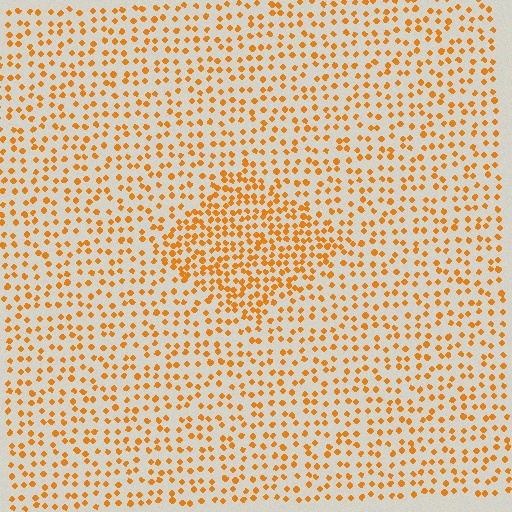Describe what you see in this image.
The image contains small orange elements arranged at two different densities. A diamond-shaped region is visible where the elements are more densely packed than the surrounding area.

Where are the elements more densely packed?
The elements are more densely packed inside the diamond boundary.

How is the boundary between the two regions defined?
The boundary is defined by a change in element density (approximately 1.9x ratio). All elements are the same color, size, and shape.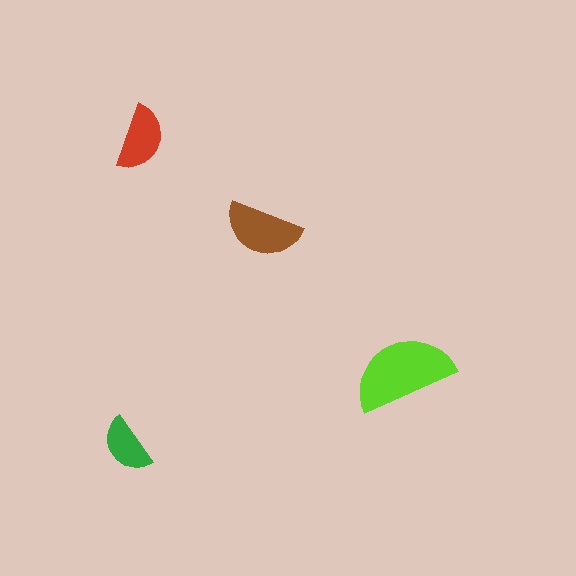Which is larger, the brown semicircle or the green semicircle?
The brown one.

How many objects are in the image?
There are 4 objects in the image.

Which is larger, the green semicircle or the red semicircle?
The red one.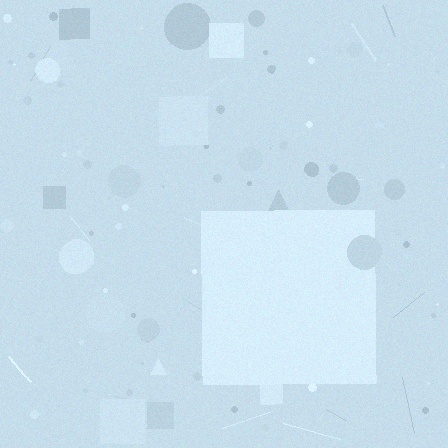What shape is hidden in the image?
A square is hidden in the image.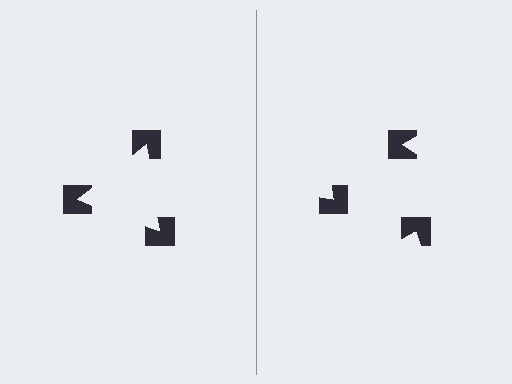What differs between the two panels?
The notched squares are positioned identically on both sides; only the wedge orientations differ. On the left they align to a triangle; on the right they are misaligned.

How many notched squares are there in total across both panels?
6 — 3 on each side.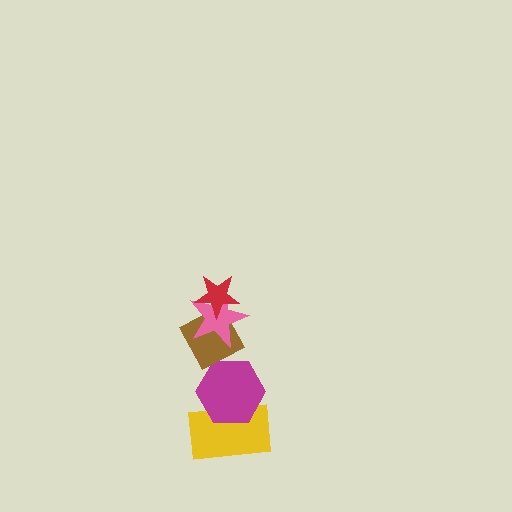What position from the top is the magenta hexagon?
The magenta hexagon is 4th from the top.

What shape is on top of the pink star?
The red star is on top of the pink star.